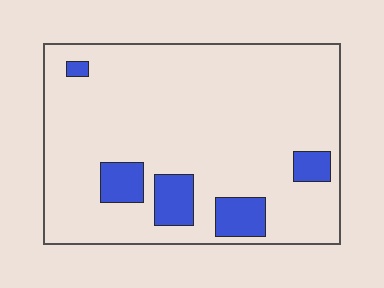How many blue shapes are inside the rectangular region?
5.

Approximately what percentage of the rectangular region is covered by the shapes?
Approximately 10%.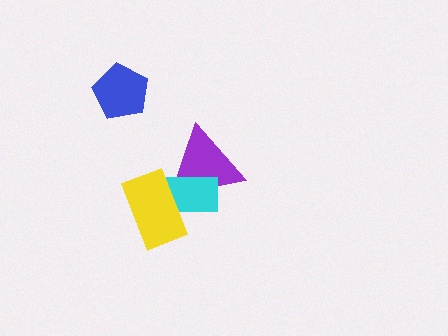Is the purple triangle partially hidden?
Yes, it is partially covered by another shape.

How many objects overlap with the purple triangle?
2 objects overlap with the purple triangle.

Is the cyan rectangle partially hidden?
Yes, it is partially covered by another shape.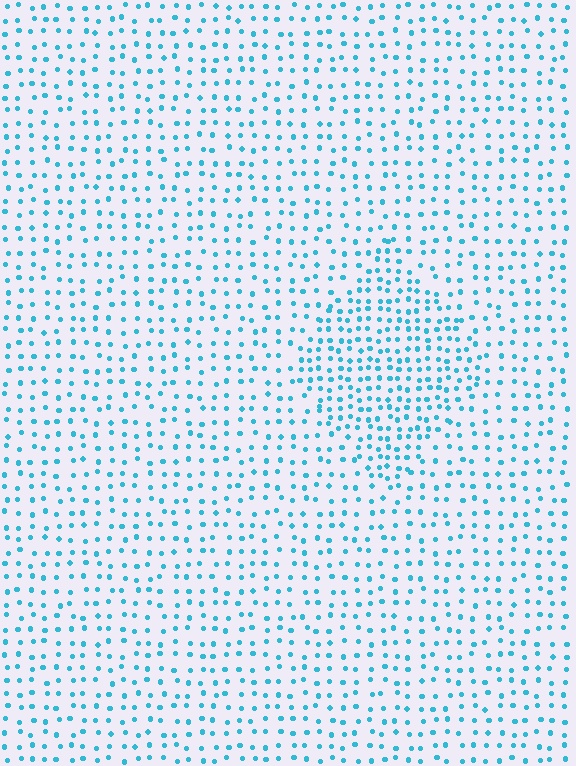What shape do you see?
I see a diamond.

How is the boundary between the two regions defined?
The boundary is defined by a change in element density (approximately 1.7x ratio). All elements are the same color, size, and shape.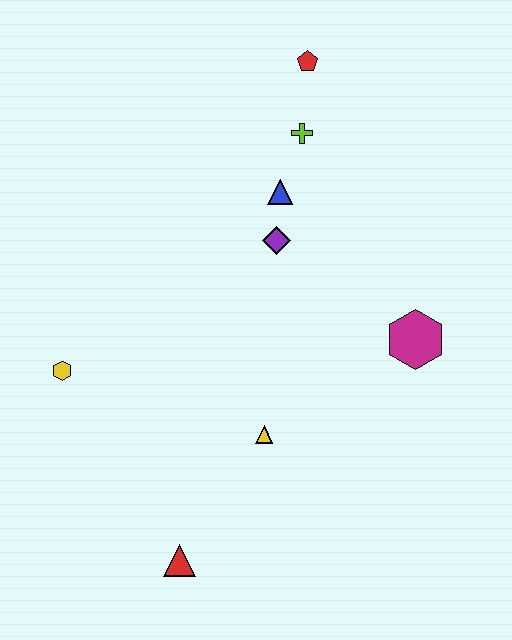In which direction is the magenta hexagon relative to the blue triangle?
The magenta hexagon is below the blue triangle.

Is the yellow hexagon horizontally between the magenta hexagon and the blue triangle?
No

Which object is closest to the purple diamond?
The blue triangle is closest to the purple diamond.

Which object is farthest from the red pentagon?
The red triangle is farthest from the red pentagon.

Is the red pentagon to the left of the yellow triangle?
No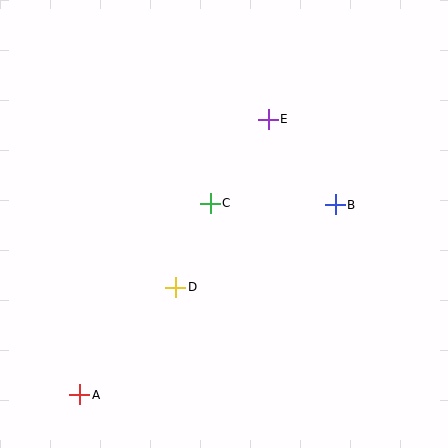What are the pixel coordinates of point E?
Point E is at (268, 119).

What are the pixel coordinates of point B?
Point B is at (335, 205).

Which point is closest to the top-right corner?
Point E is closest to the top-right corner.